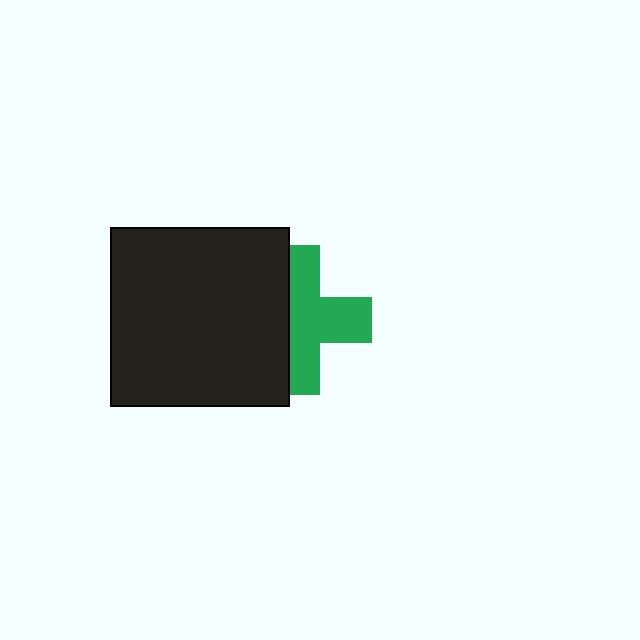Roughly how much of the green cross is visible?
About half of it is visible (roughly 59%).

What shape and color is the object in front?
The object in front is a black square.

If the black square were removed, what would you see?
You would see the complete green cross.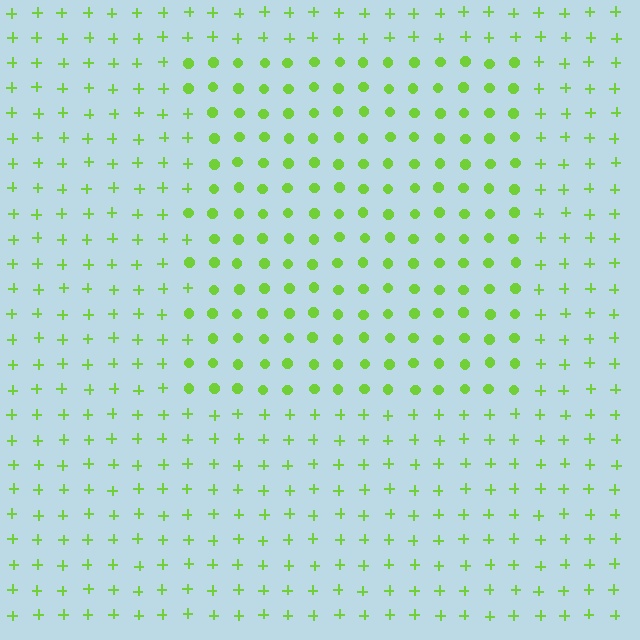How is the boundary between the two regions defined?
The boundary is defined by a change in element shape: circles inside vs. plus signs outside. All elements share the same color and spacing.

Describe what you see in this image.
The image is filled with small lime elements arranged in a uniform grid. A rectangle-shaped region contains circles, while the surrounding area contains plus signs. The boundary is defined purely by the change in element shape.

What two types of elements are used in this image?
The image uses circles inside the rectangle region and plus signs outside it.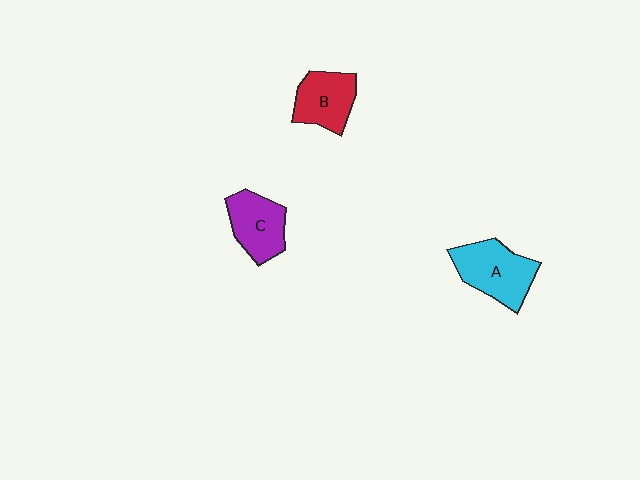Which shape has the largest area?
Shape A (cyan).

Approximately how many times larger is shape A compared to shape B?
Approximately 1.3 times.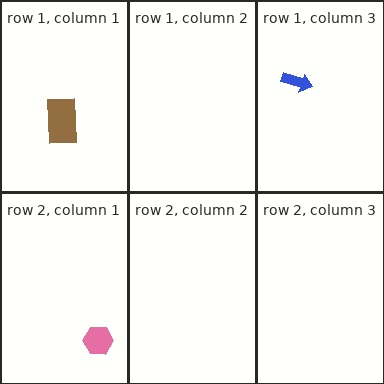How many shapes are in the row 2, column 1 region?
1.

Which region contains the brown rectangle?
The row 1, column 1 region.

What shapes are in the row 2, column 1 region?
The pink hexagon.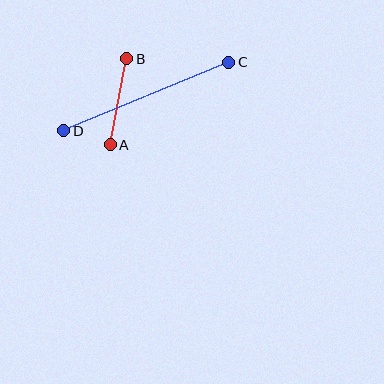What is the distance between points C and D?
The distance is approximately 179 pixels.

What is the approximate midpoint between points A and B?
The midpoint is at approximately (118, 102) pixels.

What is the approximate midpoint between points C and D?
The midpoint is at approximately (146, 97) pixels.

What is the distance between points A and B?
The distance is approximately 88 pixels.